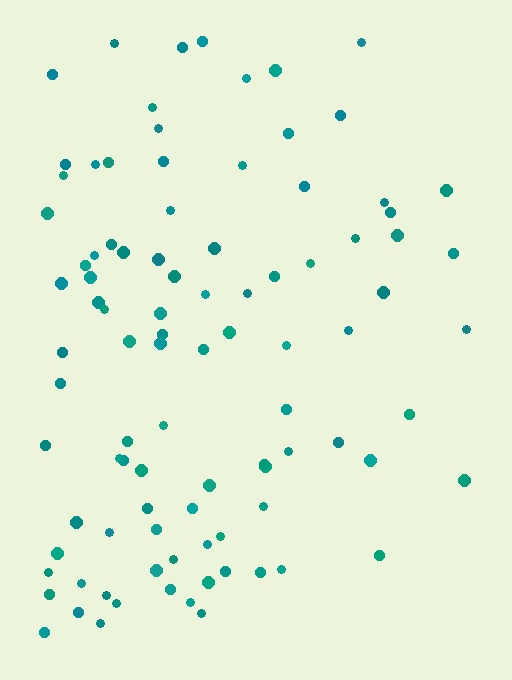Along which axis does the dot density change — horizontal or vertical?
Horizontal.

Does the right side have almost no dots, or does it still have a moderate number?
Still a moderate number, just noticeably fewer than the left.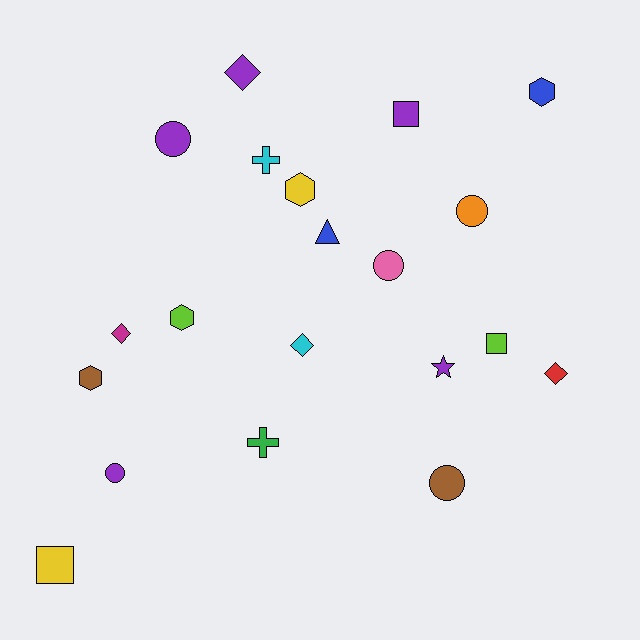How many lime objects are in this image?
There are 2 lime objects.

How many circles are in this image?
There are 5 circles.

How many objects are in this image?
There are 20 objects.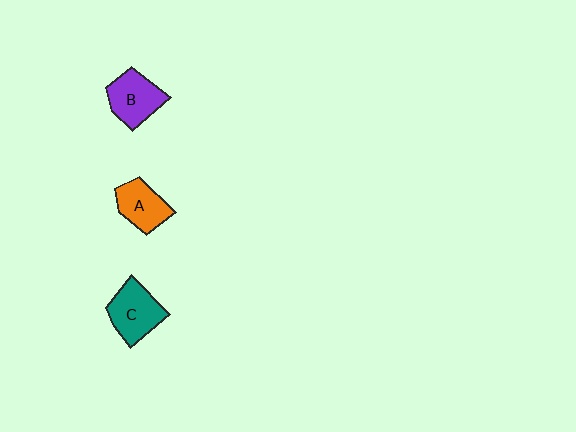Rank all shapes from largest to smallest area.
From largest to smallest: C (teal), B (purple), A (orange).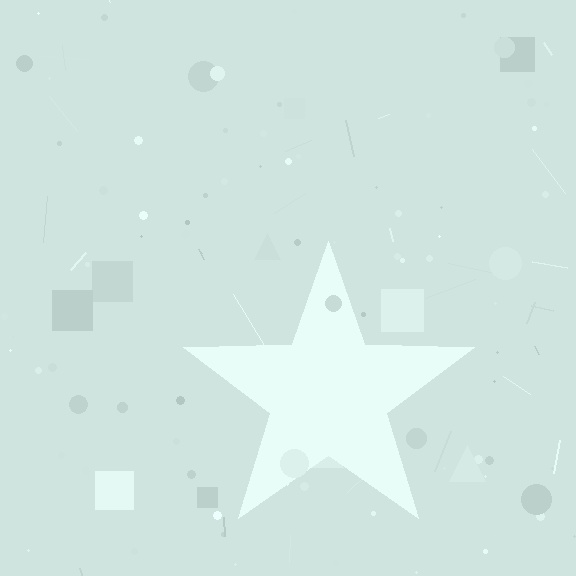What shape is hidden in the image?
A star is hidden in the image.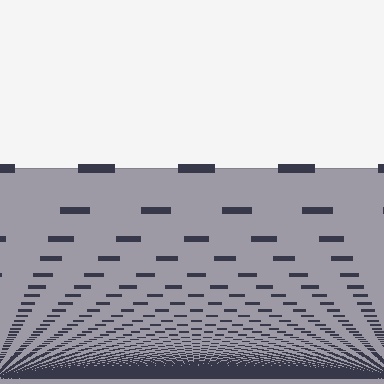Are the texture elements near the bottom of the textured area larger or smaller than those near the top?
Smaller. The gradient is inverted — elements near the bottom are smaller and denser.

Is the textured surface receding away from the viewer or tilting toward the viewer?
The surface appears to tilt toward the viewer. Texture elements get larger and sparser toward the top.